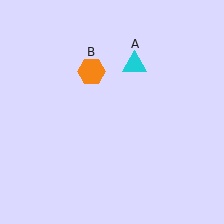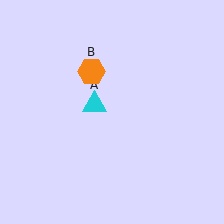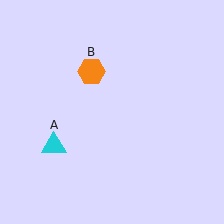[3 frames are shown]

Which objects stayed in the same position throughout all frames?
Orange hexagon (object B) remained stationary.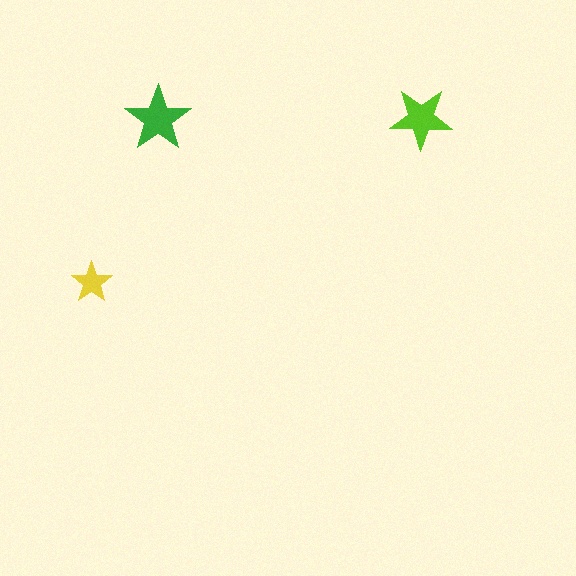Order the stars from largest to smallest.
the green one, the lime one, the yellow one.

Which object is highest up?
The lime star is topmost.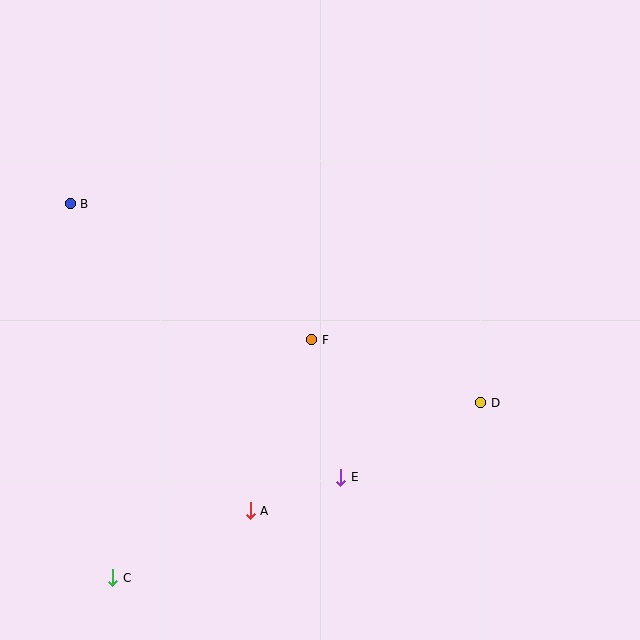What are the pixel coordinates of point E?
Point E is at (341, 477).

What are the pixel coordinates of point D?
Point D is at (481, 403).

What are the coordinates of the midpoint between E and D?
The midpoint between E and D is at (411, 440).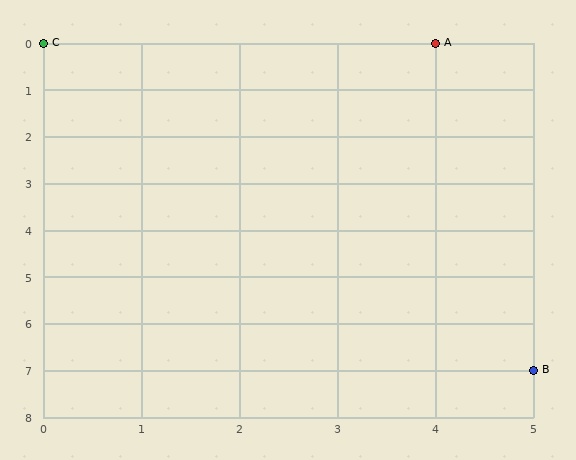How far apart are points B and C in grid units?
Points B and C are 5 columns and 7 rows apart (about 8.6 grid units diagonally).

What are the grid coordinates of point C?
Point C is at grid coordinates (0, 0).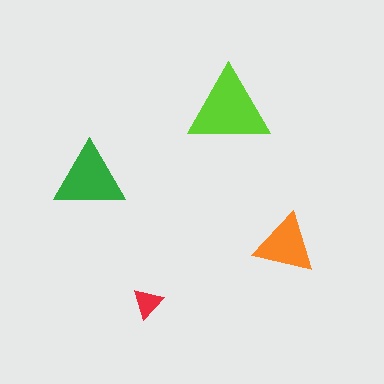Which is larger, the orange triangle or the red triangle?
The orange one.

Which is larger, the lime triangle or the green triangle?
The lime one.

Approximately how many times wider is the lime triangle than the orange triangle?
About 1.5 times wider.